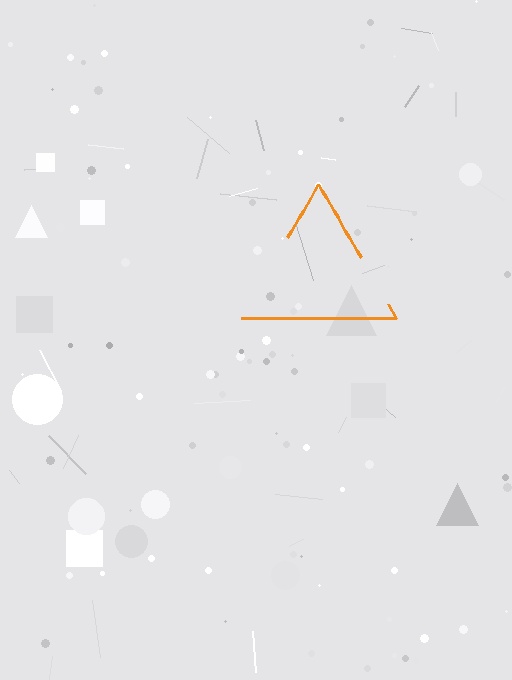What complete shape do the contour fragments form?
The contour fragments form a triangle.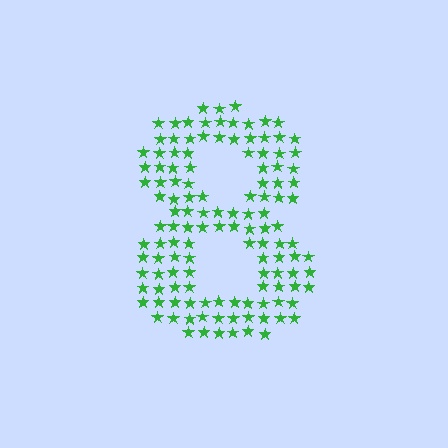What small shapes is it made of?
It is made of small stars.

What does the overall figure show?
The overall figure shows the digit 8.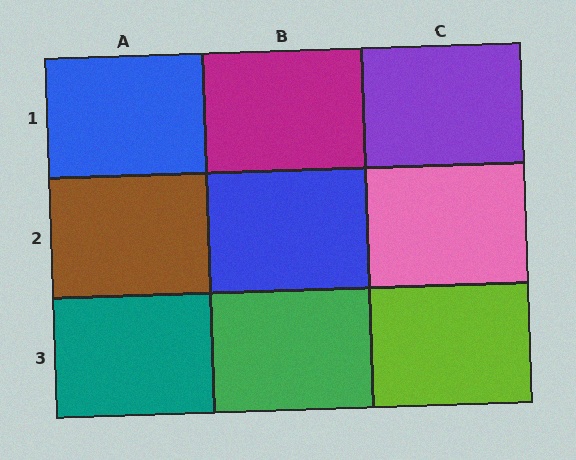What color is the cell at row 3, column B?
Green.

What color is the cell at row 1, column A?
Blue.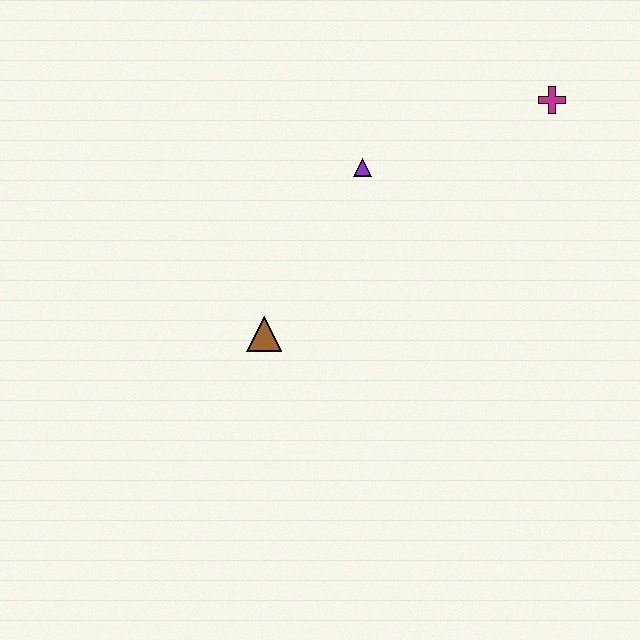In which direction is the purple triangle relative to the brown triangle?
The purple triangle is above the brown triangle.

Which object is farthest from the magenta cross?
The brown triangle is farthest from the magenta cross.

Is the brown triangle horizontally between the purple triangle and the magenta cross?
No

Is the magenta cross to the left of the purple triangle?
No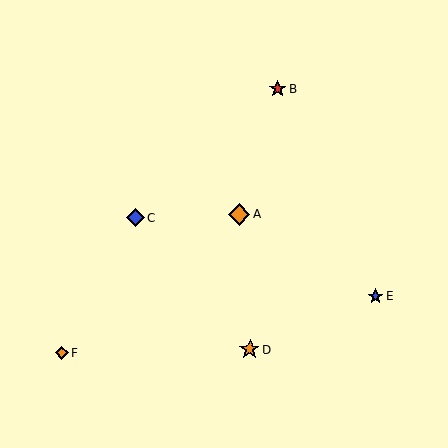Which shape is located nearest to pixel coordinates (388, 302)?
The blue star (labeled E) at (376, 296) is nearest to that location.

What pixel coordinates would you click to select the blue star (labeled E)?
Click at (376, 296) to select the blue star E.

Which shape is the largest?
The orange diamond (labeled A) is the largest.